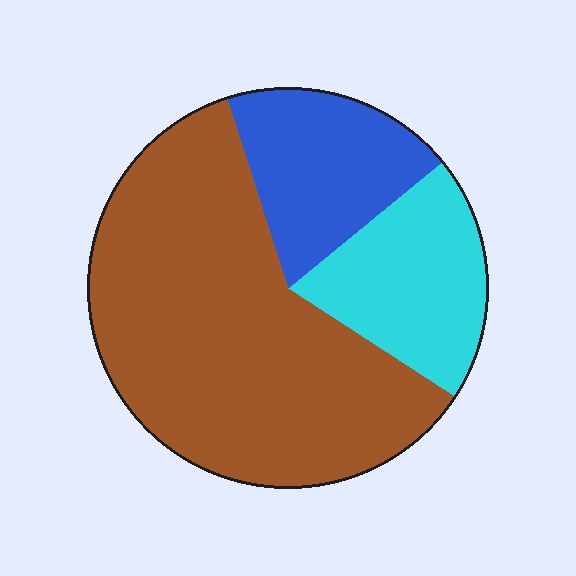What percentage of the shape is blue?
Blue takes up between a sixth and a third of the shape.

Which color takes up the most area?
Brown, at roughly 60%.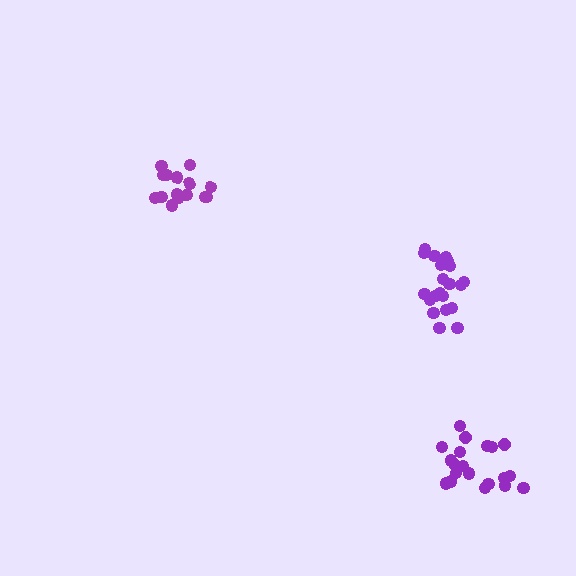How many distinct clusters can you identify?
There are 3 distinct clusters.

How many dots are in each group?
Group 1: 20 dots, Group 2: 21 dots, Group 3: 15 dots (56 total).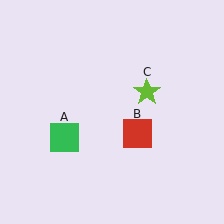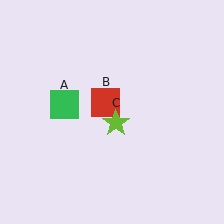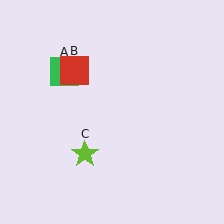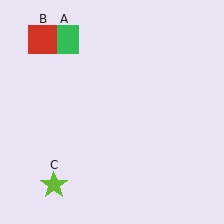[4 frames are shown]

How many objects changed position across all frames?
3 objects changed position: green square (object A), red square (object B), lime star (object C).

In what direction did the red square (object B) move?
The red square (object B) moved up and to the left.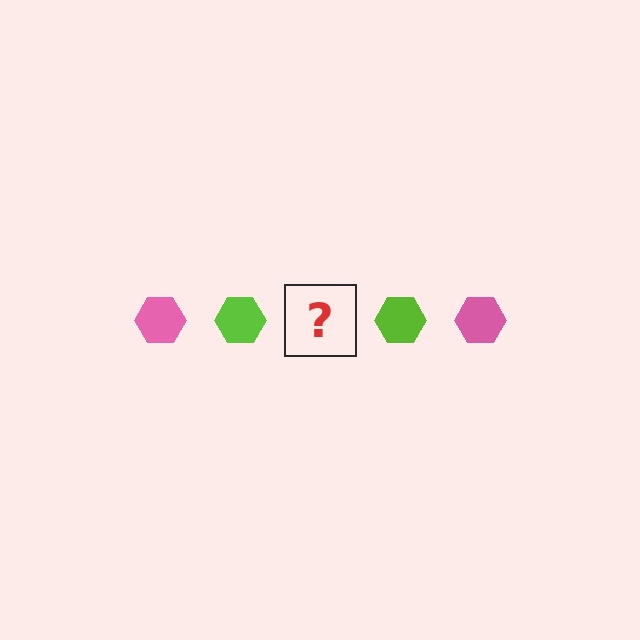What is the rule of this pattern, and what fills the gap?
The rule is that the pattern cycles through pink, lime hexagons. The gap should be filled with a pink hexagon.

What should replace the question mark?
The question mark should be replaced with a pink hexagon.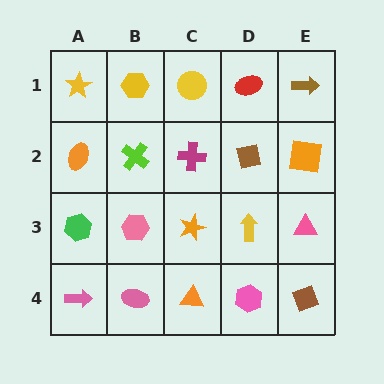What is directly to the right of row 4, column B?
An orange triangle.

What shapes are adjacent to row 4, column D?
A yellow arrow (row 3, column D), an orange triangle (row 4, column C), a brown diamond (row 4, column E).